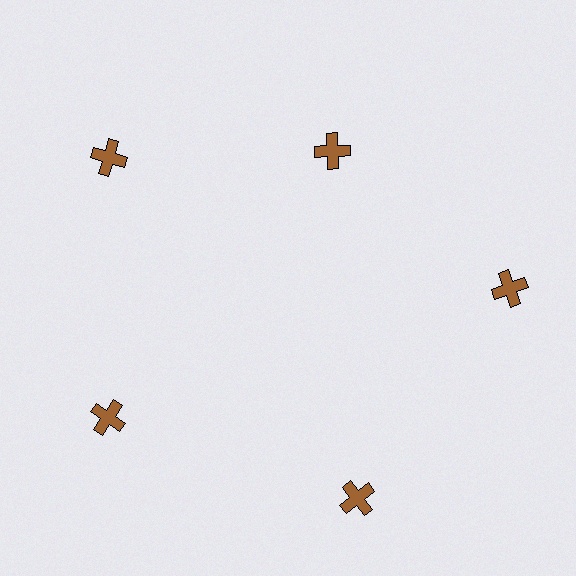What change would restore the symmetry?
The symmetry would be restored by moving it outward, back onto the ring so that all 5 crosses sit at equal angles and equal distance from the center.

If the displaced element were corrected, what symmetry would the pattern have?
It would have 5-fold rotational symmetry — the pattern would map onto itself every 72 degrees.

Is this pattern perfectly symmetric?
No. The 5 brown crosses are arranged in a ring, but one element near the 1 o'clock position is pulled inward toward the center, breaking the 5-fold rotational symmetry.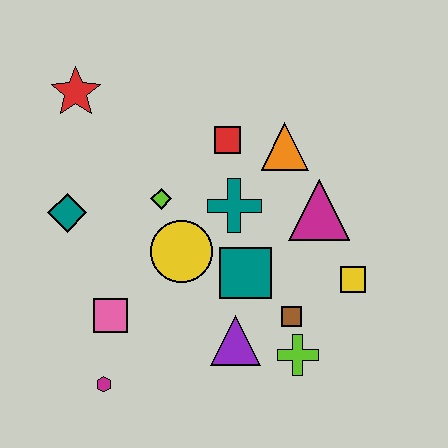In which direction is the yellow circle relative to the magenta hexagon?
The yellow circle is above the magenta hexagon.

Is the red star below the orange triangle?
No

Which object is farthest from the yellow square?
The red star is farthest from the yellow square.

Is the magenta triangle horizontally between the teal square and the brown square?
No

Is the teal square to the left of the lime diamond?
No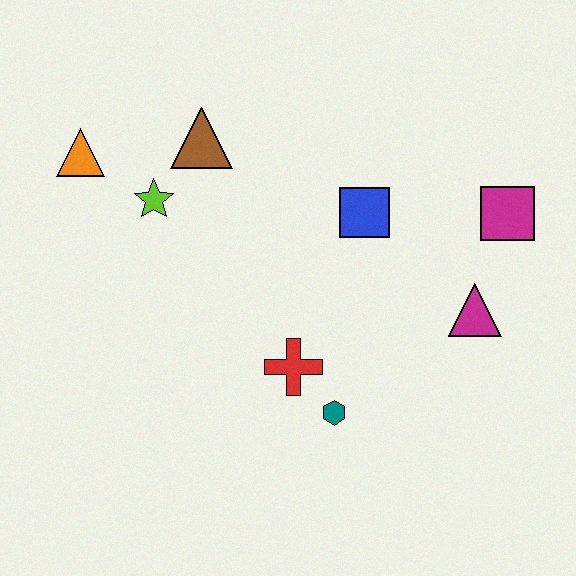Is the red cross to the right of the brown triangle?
Yes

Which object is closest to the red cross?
The teal hexagon is closest to the red cross.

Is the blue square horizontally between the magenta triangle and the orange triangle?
Yes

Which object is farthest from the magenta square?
The orange triangle is farthest from the magenta square.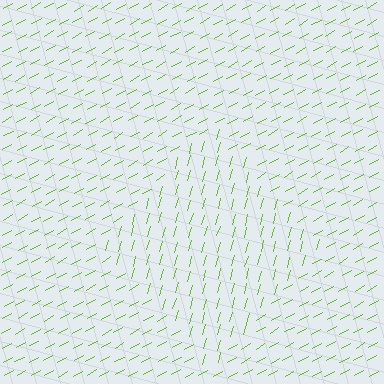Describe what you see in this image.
The image is filled with small lime line segments. A diamond region in the image has lines oriented differently from the surrounding lines, creating a visible texture boundary.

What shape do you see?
I see a diamond.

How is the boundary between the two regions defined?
The boundary is defined purely by a change in line orientation (approximately 45 degrees difference). All lines are the same color and thickness.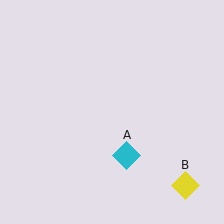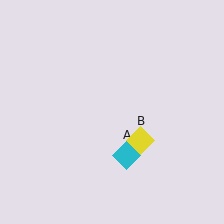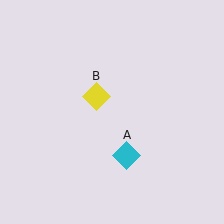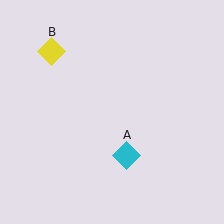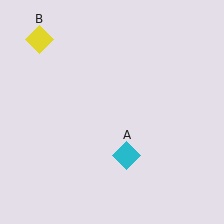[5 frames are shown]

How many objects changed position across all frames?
1 object changed position: yellow diamond (object B).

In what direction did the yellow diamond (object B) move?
The yellow diamond (object B) moved up and to the left.